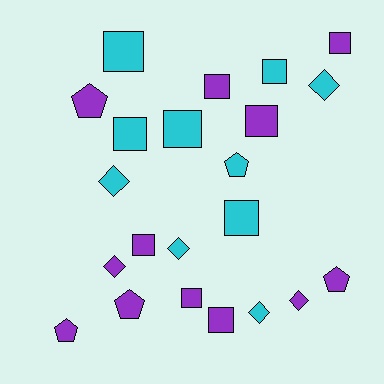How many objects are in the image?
There are 22 objects.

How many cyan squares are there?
There are 5 cyan squares.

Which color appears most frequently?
Purple, with 12 objects.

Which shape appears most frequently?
Square, with 11 objects.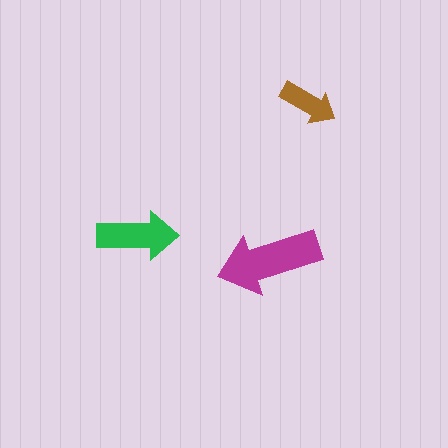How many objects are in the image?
There are 3 objects in the image.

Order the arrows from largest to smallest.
the magenta one, the green one, the brown one.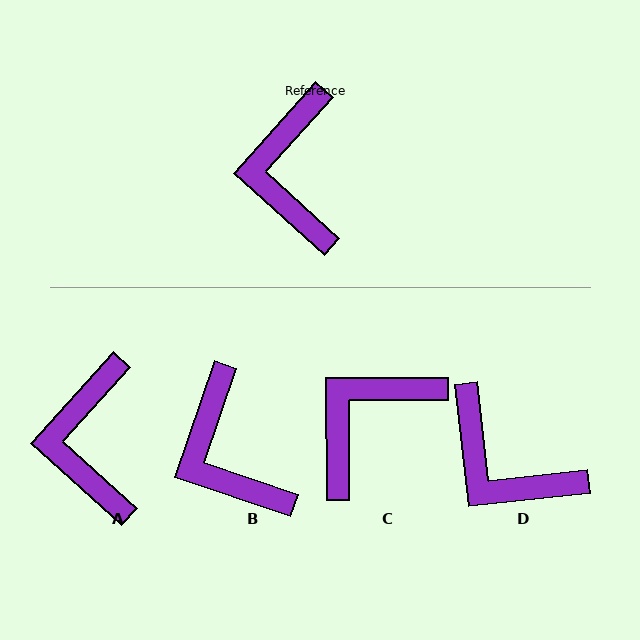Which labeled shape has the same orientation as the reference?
A.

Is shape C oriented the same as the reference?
No, it is off by about 48 degrees.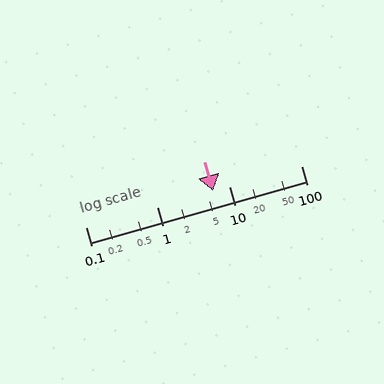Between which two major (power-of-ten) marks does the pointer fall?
The pointer is between 1 and 10.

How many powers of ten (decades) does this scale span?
The scale spans 3 decades, from 0.1 to 100.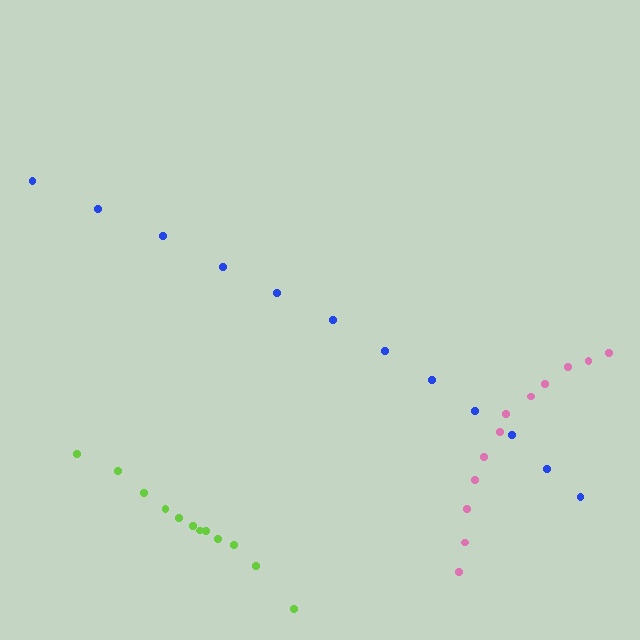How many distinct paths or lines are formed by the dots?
There are 3 distinct paths.